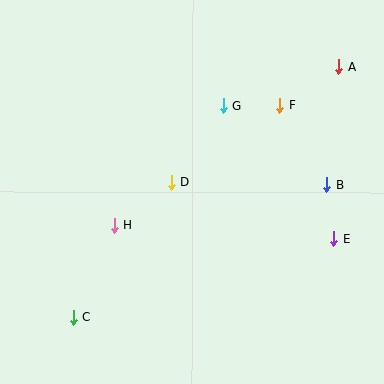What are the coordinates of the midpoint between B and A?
The midpoint between B and A is at (333, 126).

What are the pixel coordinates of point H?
Point H is at (114, 225).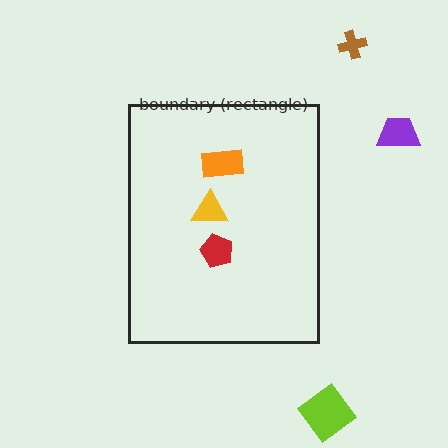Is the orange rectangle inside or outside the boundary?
Inside.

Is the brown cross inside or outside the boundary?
Outside.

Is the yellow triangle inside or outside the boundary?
Inside.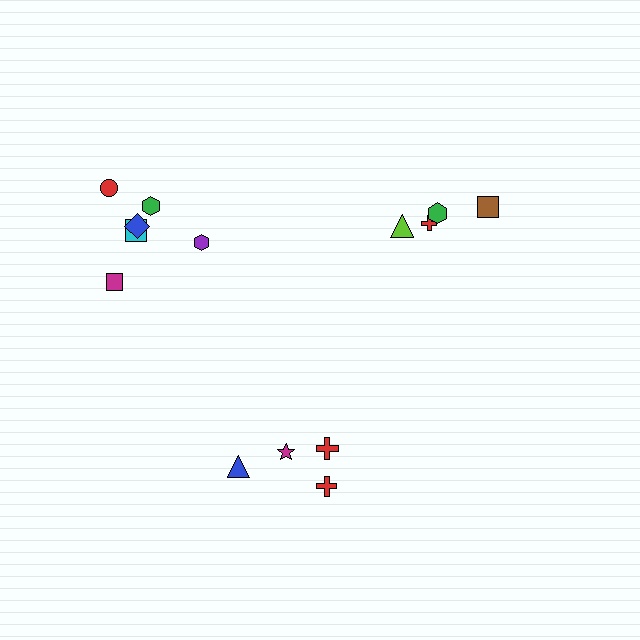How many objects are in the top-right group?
There are 4 objects.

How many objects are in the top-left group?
There are 6 objects.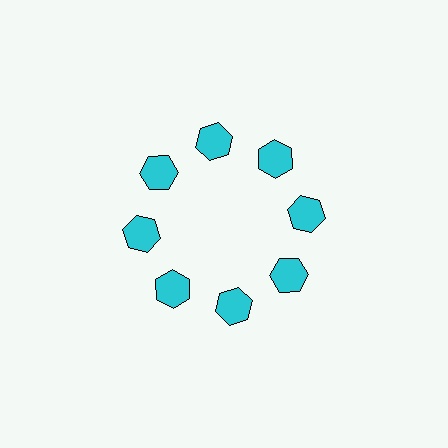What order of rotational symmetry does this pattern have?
This pattern has 8-fold rotational symmetry.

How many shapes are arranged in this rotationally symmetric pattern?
There are 8 shapes, arranged in 8 groups of 1.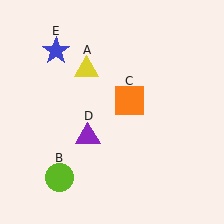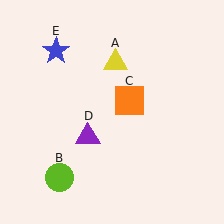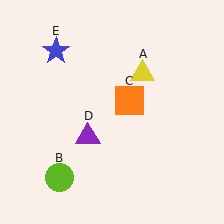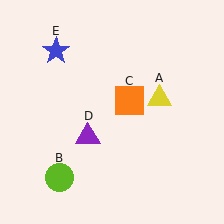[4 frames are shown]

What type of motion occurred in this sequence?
The yellow triangle (object A) rotated clockwise around the center of the scene.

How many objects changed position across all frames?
1 object changed position: yellow triangle (object A).